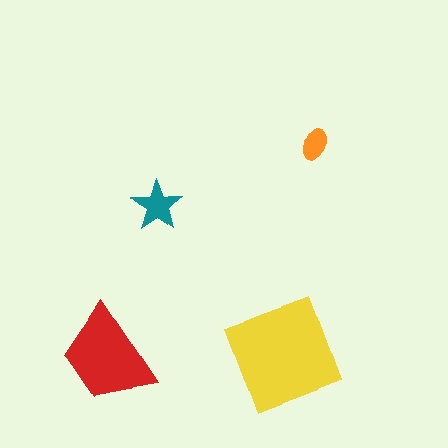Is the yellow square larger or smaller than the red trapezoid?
Larger.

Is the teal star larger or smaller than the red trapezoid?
Smaller.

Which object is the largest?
The yellow square.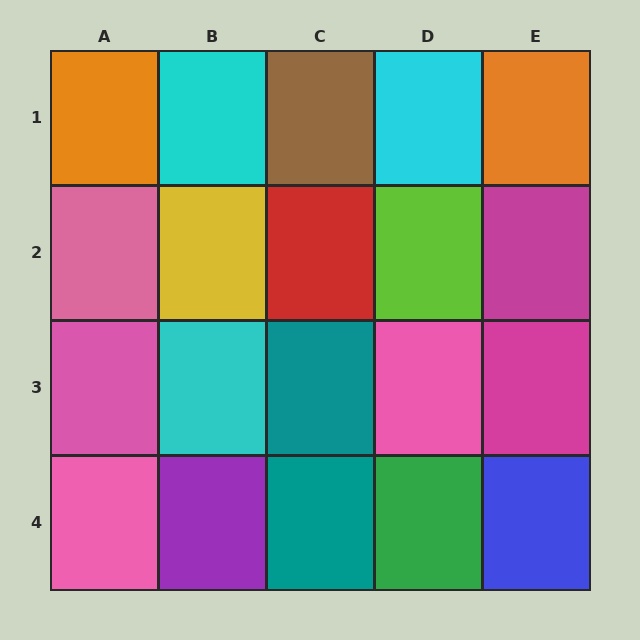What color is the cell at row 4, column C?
Teal.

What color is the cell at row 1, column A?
Orange.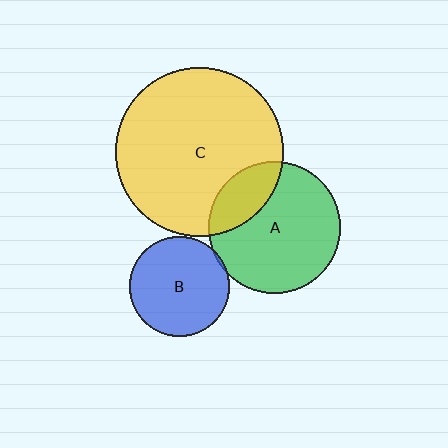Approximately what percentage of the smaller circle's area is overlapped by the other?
Approximately 25%.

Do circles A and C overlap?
Yes.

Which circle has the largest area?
Circle C (yellow).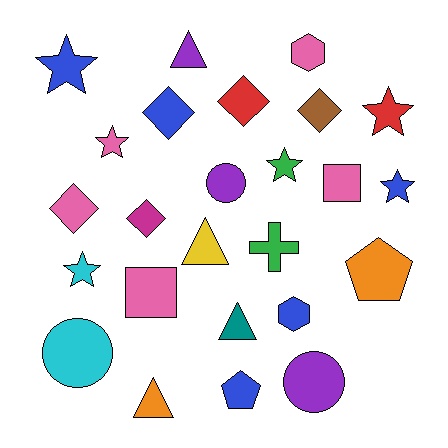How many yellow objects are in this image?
There is 1 yellow object.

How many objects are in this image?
There are 25 objects.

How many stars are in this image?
There are 6 stars.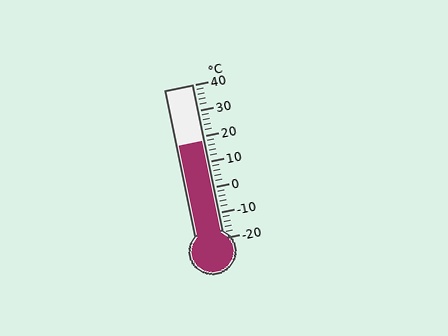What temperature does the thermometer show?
The thermometer shows approximately 18°C.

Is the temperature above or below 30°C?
The temperature is below 30°C.